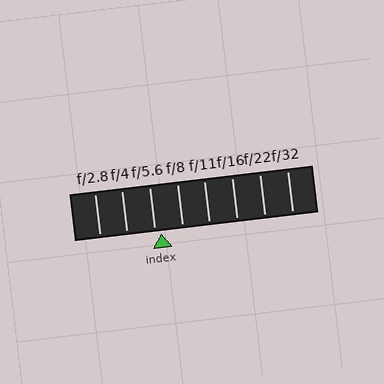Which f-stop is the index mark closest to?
The index mark is closest to f/5.6.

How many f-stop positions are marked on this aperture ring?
There are 8 f-stop positions marked.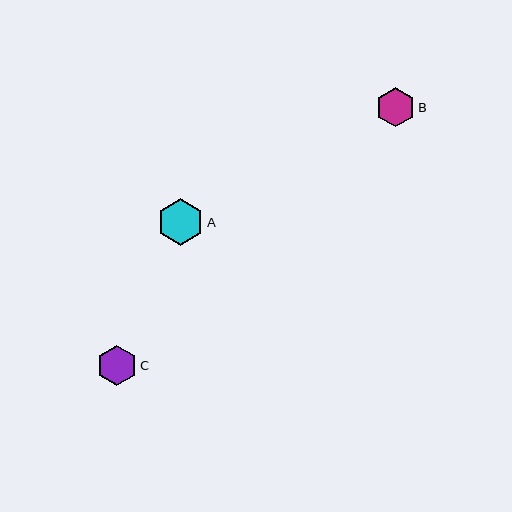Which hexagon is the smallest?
Hexagon B is the smallest with a size of approximately 39 pixels.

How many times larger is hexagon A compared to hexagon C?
Hexagon A is approximately 1.1 times the size of hexagon C.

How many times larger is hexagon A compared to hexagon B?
Hexagon A is approximately 1.2 times the size of hexagon B.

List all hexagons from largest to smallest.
From largest to smallest: A, C, B.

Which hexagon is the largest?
Hexagon A is the largest with a size of approximately 47 pixels.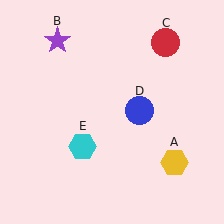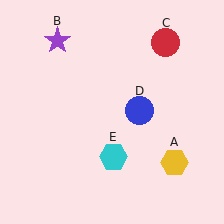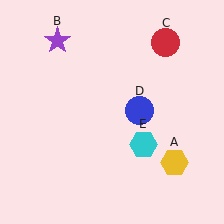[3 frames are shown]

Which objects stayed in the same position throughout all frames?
Yellow hexagon (object A) and purple star (object B) and red circle (object C) and blue circle (object D) remained stationary.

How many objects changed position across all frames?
1 object changed position: cyan hexagon (object E).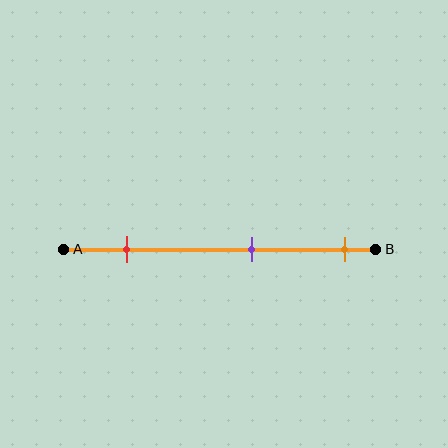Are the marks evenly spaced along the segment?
Yes, the marks are approximately evenly spaced.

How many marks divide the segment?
There are 3 marks dividing the segment.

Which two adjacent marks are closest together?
The purple and orange marks are the closest adjacent pair.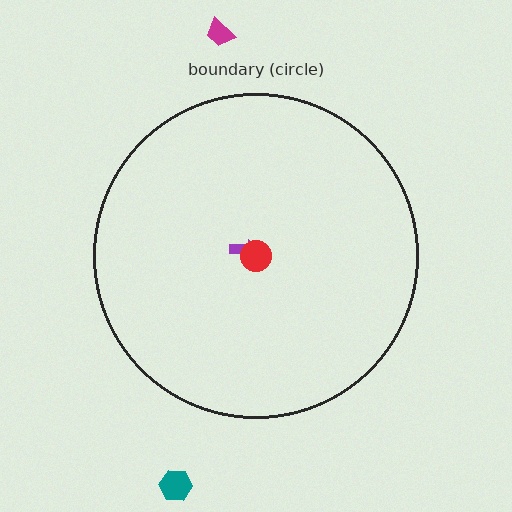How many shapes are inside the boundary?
2 inside, 2 outside.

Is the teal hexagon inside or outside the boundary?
Outside.